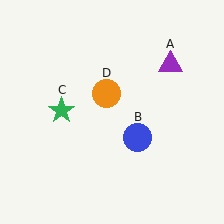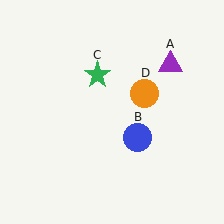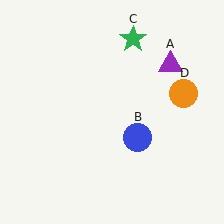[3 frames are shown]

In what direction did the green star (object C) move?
The green star (object C) moved up and to the right.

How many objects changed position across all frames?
2 objects changed position: green star (object C), orange circle (object D).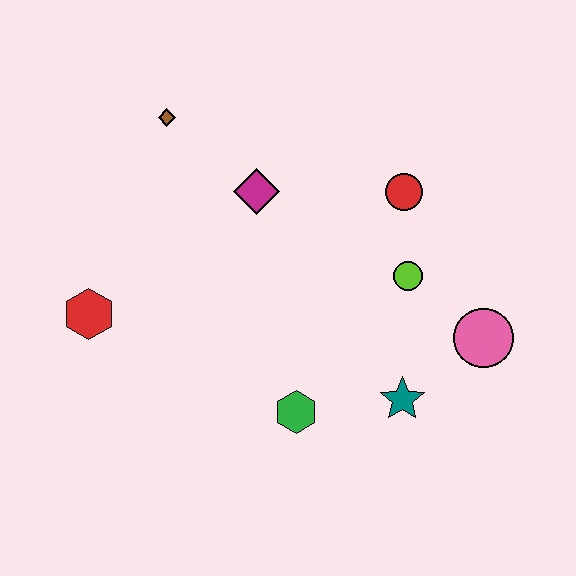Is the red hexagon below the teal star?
No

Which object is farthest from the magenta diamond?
The pink circle is farthest from the magenta diamond.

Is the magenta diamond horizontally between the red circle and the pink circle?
No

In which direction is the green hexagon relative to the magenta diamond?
The green hexagon is below the magenta diamond.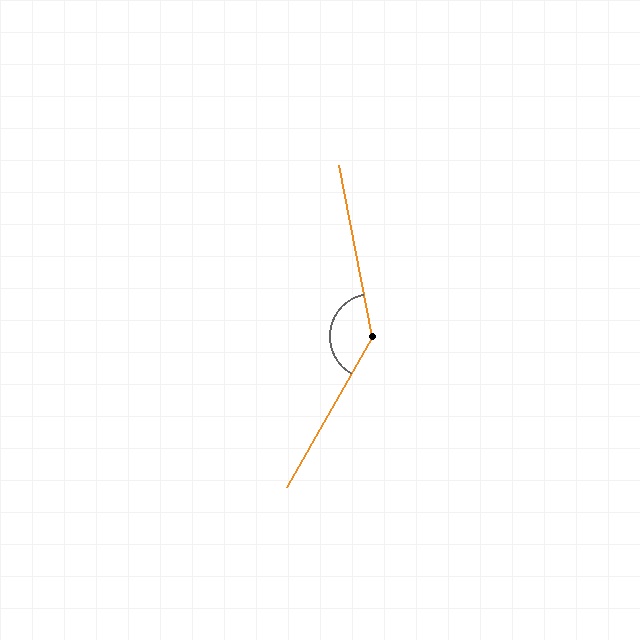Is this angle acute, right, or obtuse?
It is obtuse.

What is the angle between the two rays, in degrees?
Approximately 140 degrees.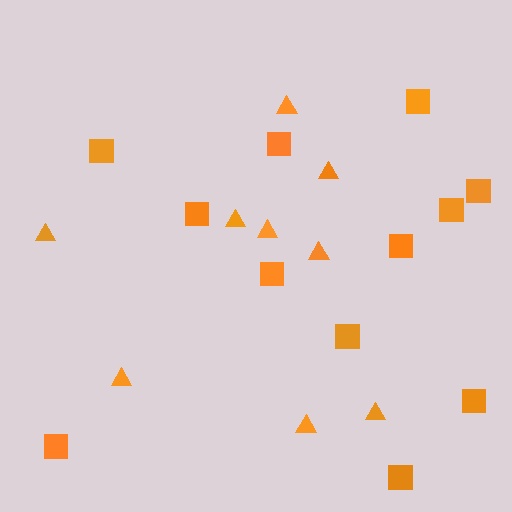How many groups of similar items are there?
There are 2 groups: one group of triangles (9) and one group of squares (12).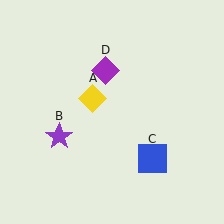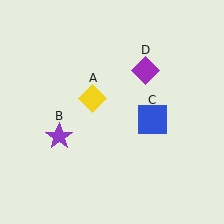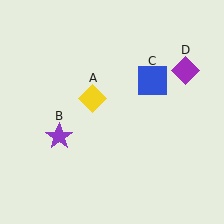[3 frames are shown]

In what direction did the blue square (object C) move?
The blue square (object C) moved up.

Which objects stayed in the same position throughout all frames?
Yellow diamond (object A) and purple star (object B) remained stationary.